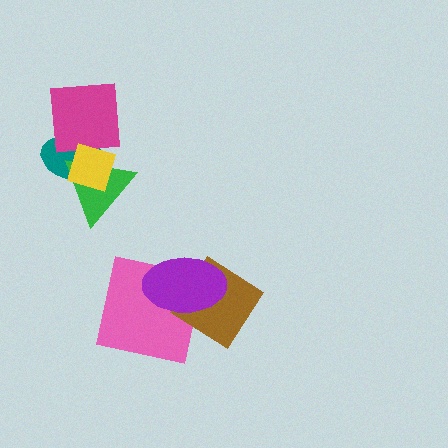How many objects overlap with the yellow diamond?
3 objects overlap with the yellow diamond.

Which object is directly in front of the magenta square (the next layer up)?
The green triangle is directly in front of the magenta square.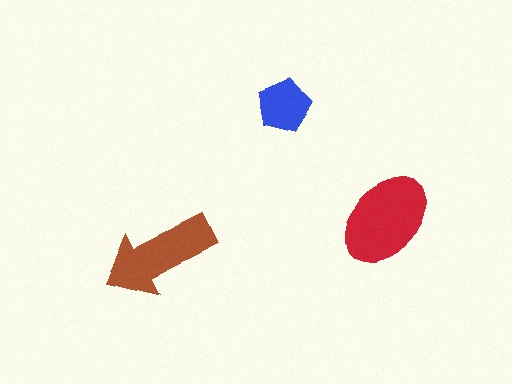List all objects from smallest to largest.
The blue pentagon, the brown arrow, the red ellipse.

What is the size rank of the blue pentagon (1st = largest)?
3rd.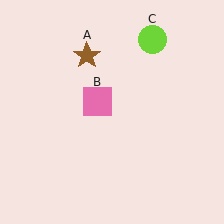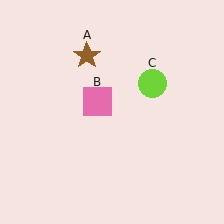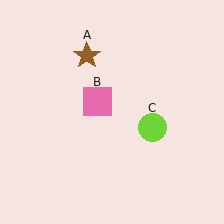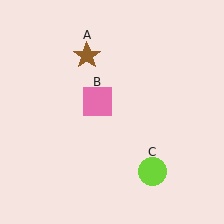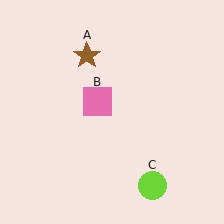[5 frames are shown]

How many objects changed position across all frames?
1 object changed position: lime circle (object C).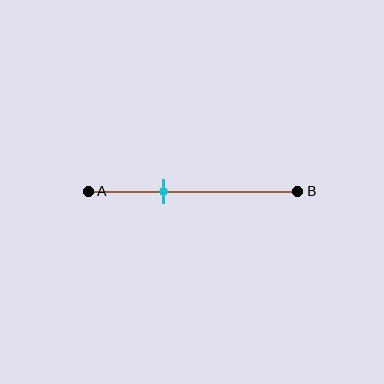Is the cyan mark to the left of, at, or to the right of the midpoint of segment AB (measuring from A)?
The cyan mark is to the left of the midpoint of segment AB.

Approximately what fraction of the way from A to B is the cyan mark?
The cyan mark is approximately 35% of the way from A to B.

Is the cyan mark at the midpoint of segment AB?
No, the mark is at about 35% from A, not at the 50% midpoint.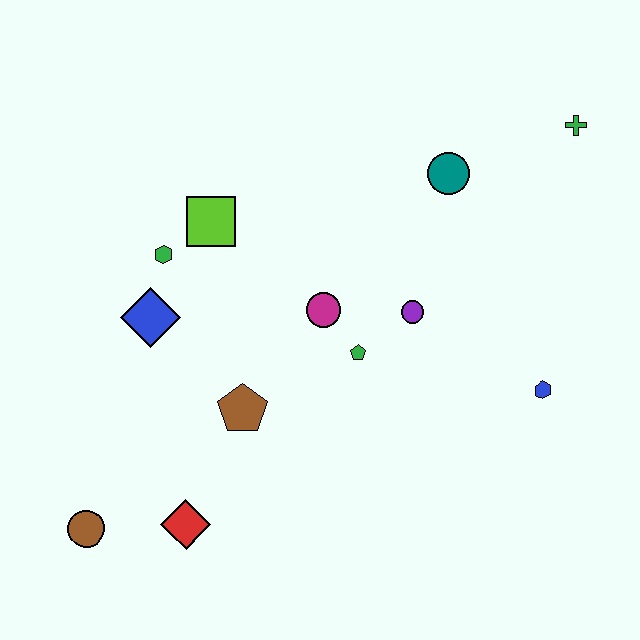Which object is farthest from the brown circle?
The green cross is farthest from the brown circle.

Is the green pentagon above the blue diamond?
No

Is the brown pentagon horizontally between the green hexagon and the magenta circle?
Yes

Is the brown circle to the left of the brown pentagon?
Yes